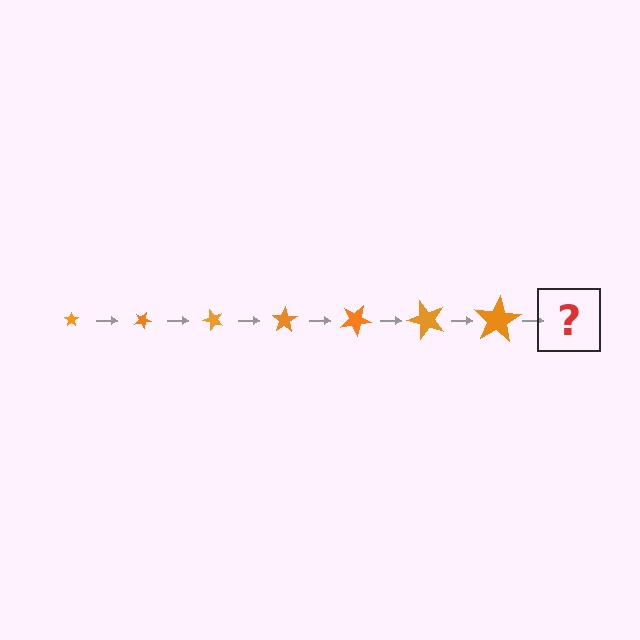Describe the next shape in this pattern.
It should be a star, larger than the previous one and rotated 175 degrees from the start.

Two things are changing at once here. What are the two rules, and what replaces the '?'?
The two rules are that the star grows larger each step and it rotates 25 degrees each step. The '?' should be a star, larger than the previous one and rotated 175 degrees from the start.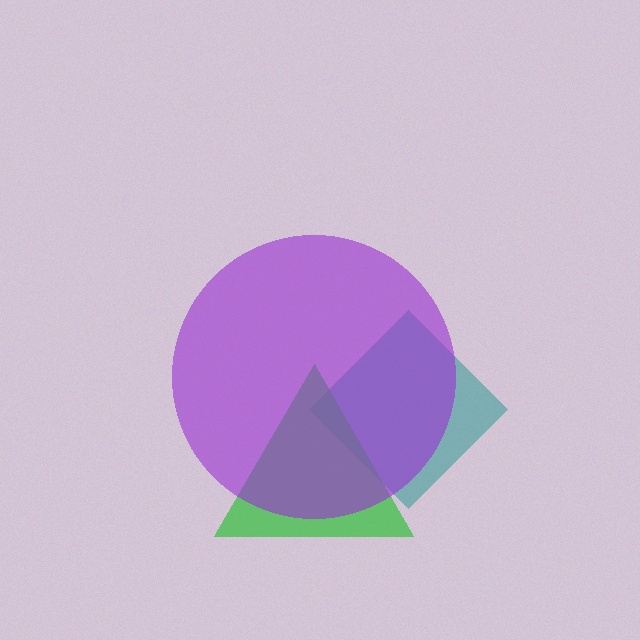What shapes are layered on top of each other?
The layered shapes are: a teal diamond, a green triangle, a purple circle.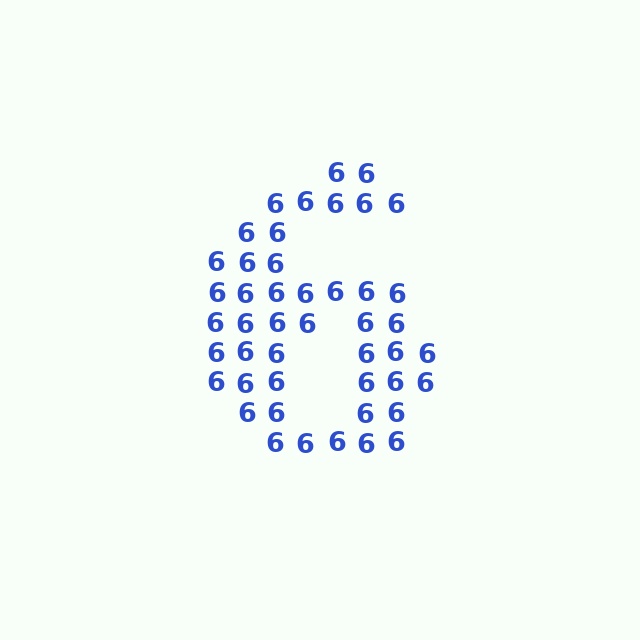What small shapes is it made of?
It is made of small digit 6's.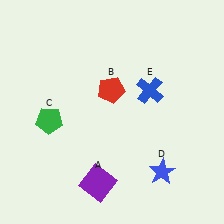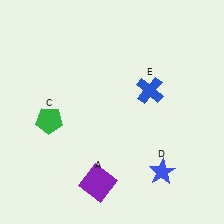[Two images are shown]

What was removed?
The red pentagon (B) was removed in Image 2.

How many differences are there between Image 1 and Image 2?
There is 1 difference between the two images.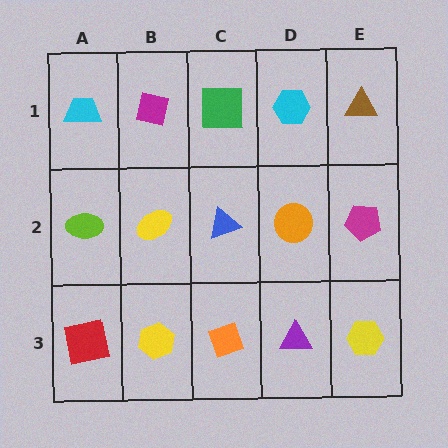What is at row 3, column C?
An orange diamond.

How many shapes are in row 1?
5 shapes.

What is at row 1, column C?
A green square.